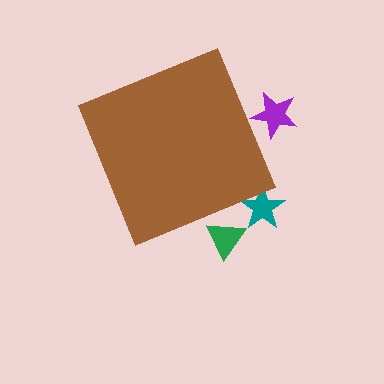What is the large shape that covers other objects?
A brown diamond.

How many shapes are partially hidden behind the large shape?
3 shapes are partially hidden.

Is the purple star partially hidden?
Yes, the purple star is partially hidden behind the brown diamond.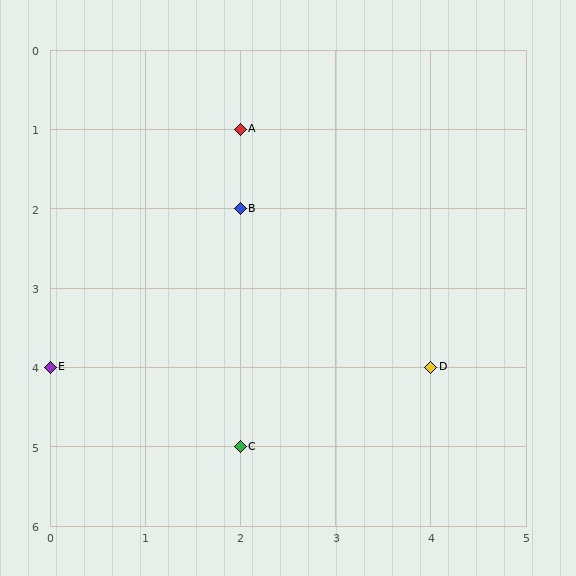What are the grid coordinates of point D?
Point D is at grid coordinates (4, 4).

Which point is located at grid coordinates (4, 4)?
Point D is at (4, 4).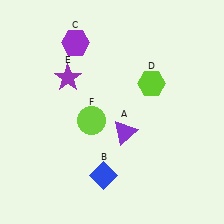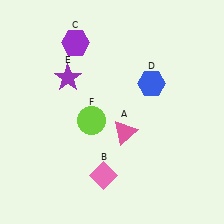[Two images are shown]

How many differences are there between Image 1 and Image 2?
There are 3 differences between the two images.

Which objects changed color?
A changed from purple to pink. B changed from blue to pink. D changed from lime to blue.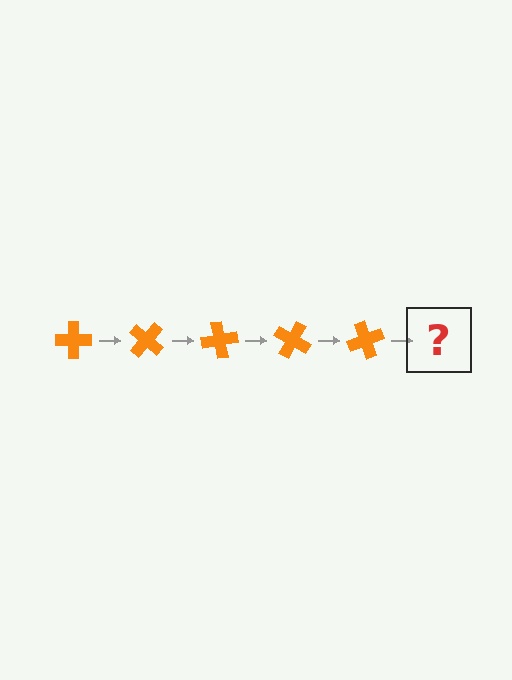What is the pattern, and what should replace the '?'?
The pattern is that the cross rotates 40 degrees each step. The '?' should be an orange cross rotated 200 degrees.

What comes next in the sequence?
The next element should be an orange cross rotated 200 degrees.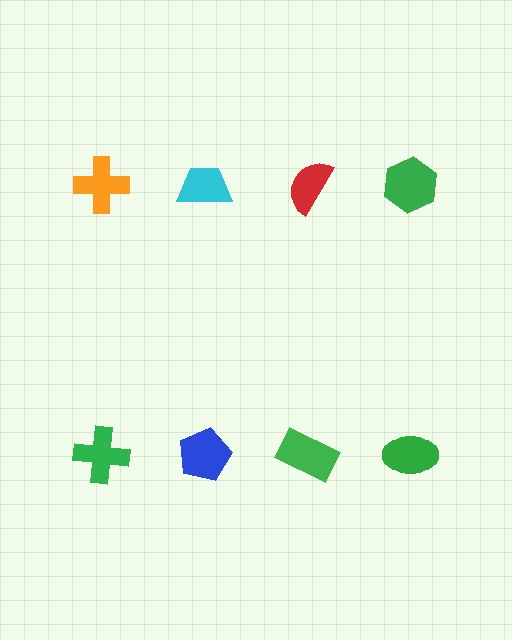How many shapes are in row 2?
4 shapes.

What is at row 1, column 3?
A red semicircle.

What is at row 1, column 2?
A cyan trapezoid.